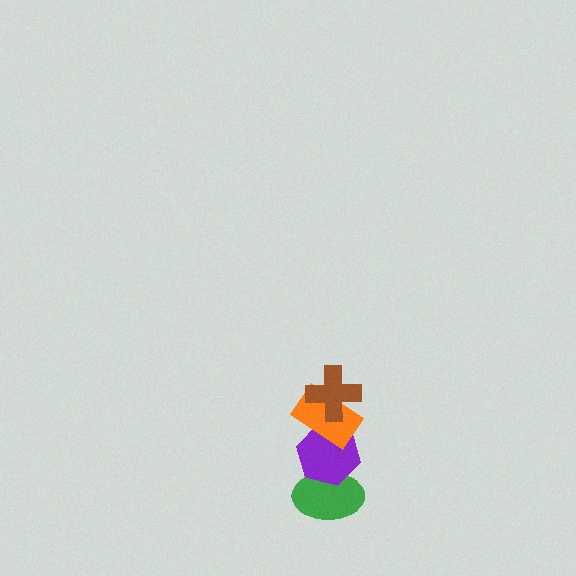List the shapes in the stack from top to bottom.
From top to bottom: the brown cross, the orange rectangle, the purple hexagon, the green ellipse.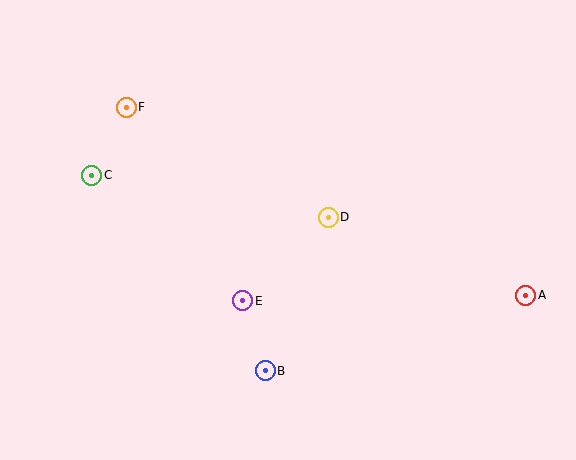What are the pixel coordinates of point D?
Point D is at (328, 217).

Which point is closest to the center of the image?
Point D at (328, 217) is closest to the center.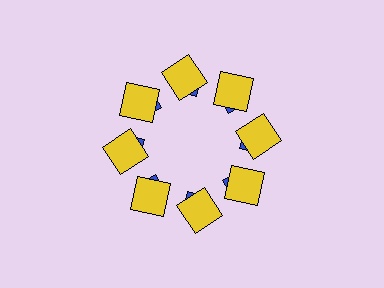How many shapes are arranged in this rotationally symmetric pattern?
There are 16 shapes, arranged in 8 groups of 2.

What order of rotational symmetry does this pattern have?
This pattern has 8-fold rotational symmetry.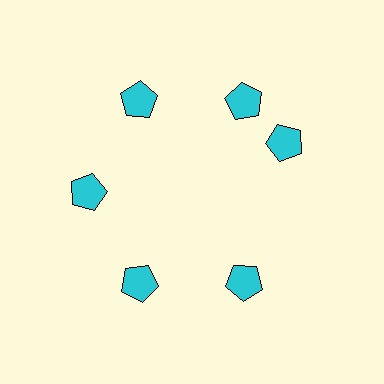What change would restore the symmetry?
The symmetry would be restored by rotating it back into even spacing with its neighbors so that all 6 pentagons sit at equal angles and equal distance from the center.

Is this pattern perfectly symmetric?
No. The 6 cyan pentagons are arranged in a ring, but one element near the 3 o'clock position is rotated out of alignment along the ring, breaking the 6-fold rotational symmetry.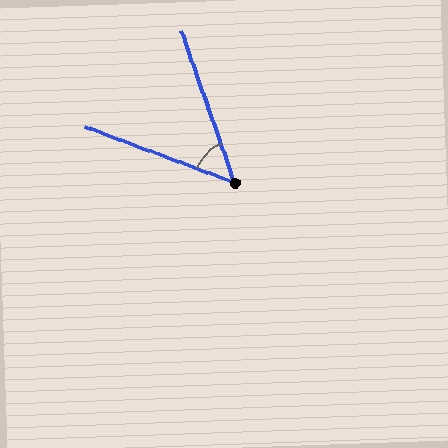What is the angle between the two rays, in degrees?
Approximately 50 degrees.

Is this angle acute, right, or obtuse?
It is acute.